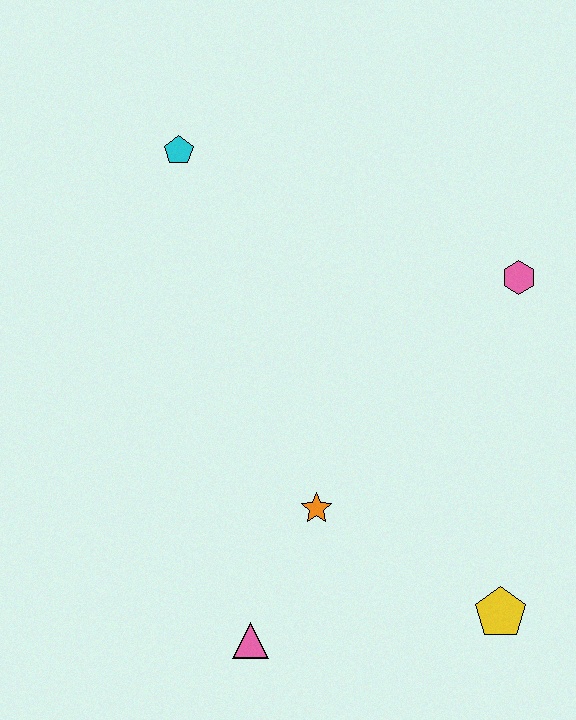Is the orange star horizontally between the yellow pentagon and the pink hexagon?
No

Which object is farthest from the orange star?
The cyan pentagon is farthest from the orange star.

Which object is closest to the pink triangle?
The orange star is closest to the pink triangle.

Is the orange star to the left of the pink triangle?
No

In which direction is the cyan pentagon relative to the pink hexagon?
The cyan pentagon is to the left of the pink hexagon.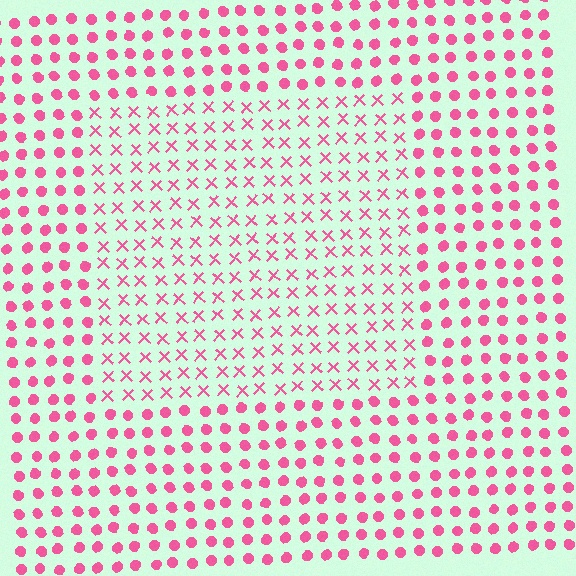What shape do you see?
I see a rectangle.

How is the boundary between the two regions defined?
The boundary is defined by a change in element shape: X marks inside vs. circles outside. All elements share the same color and spacing.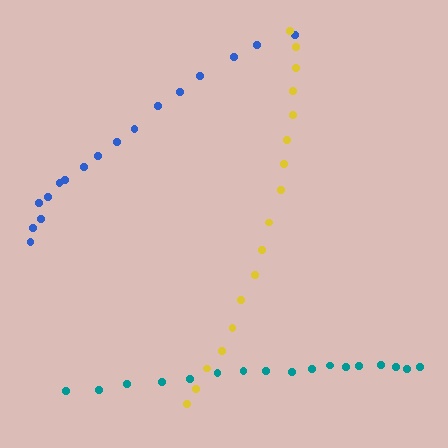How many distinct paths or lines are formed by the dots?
There are 3 distinct paths.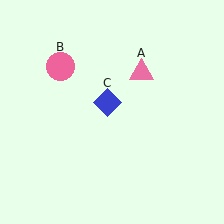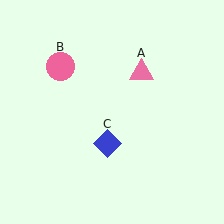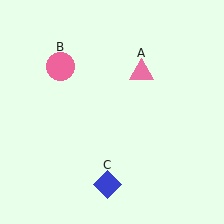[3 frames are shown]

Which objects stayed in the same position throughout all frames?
Pink triangle (object A) and pink circle (object B) remained stationary.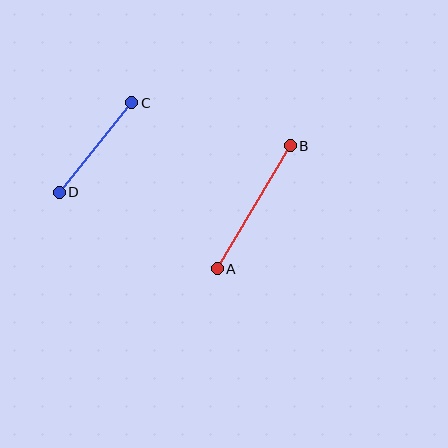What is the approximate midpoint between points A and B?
The midpoint is at approximately (254, 207) pixels.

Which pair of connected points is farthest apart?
Points A and B are farthest apart.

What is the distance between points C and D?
The distance is approximately 115 pixels.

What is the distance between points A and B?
The distance is approximately 143 pixels.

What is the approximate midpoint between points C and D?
The midpoint is at approximately (96, 148) pixels.